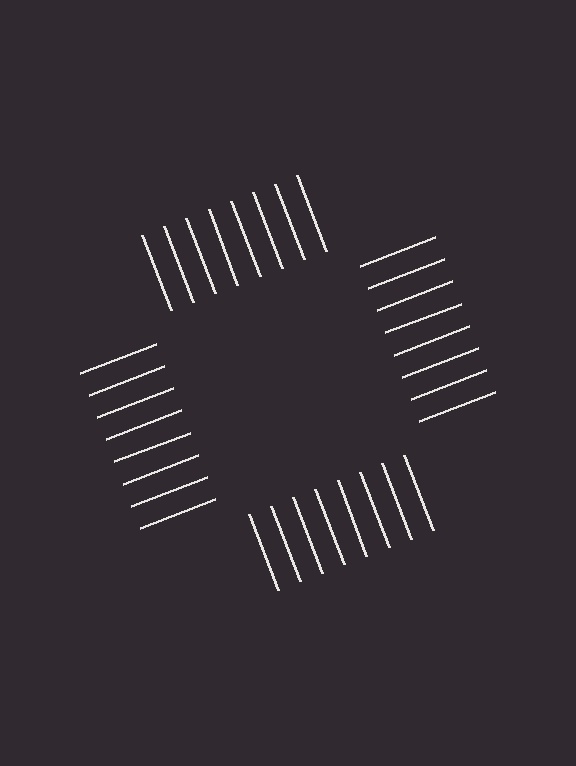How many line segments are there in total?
32 — 8 along each of the 4 edges.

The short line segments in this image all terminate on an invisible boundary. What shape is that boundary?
An illusory square — the line segments terminate on its edges but no continuous stroke is drawn.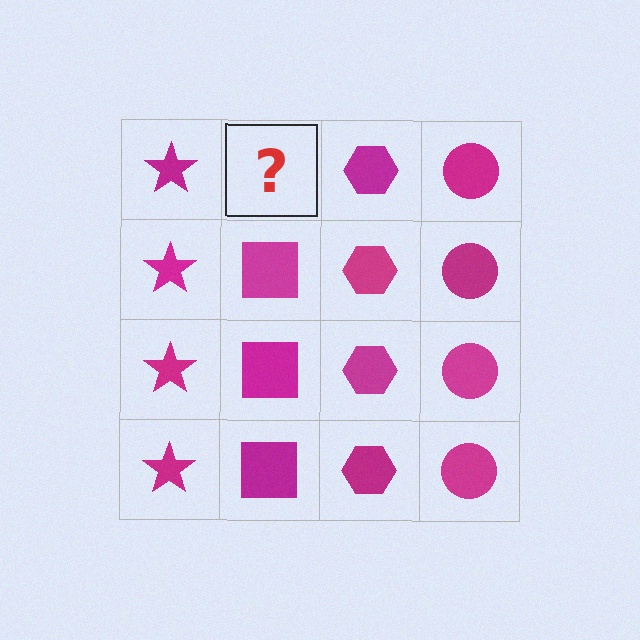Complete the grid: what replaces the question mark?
The question mark should be replaced with a magenta square.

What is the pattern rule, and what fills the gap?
The rule is that each column has a consistent shape. The gap should be filled with a magenta square.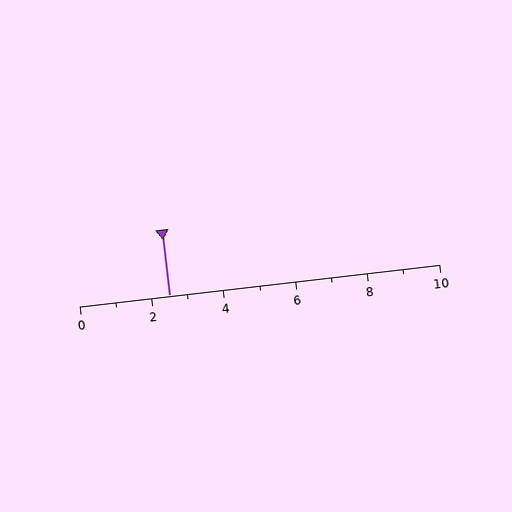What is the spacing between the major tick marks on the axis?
The major ticks are spaced 2 apart.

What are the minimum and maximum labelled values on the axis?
The axis runs from 0 to 10.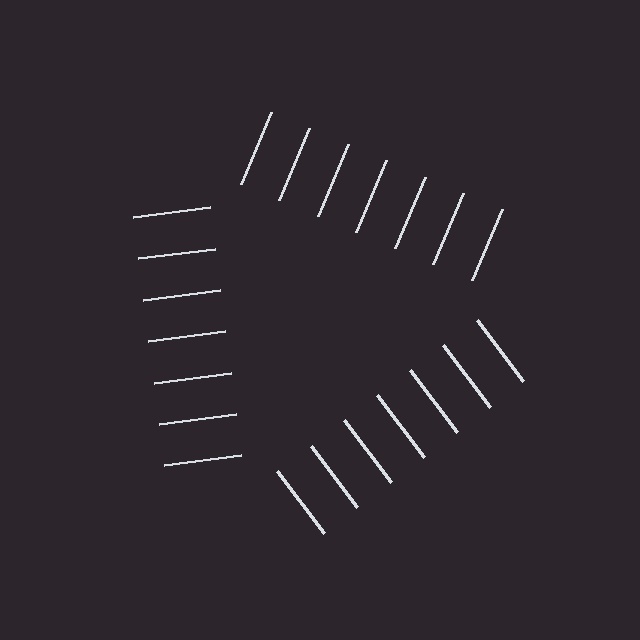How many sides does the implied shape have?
3 sides — the line-ends trace a triangle.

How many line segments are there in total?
21 — 7 along each of the 3 edges.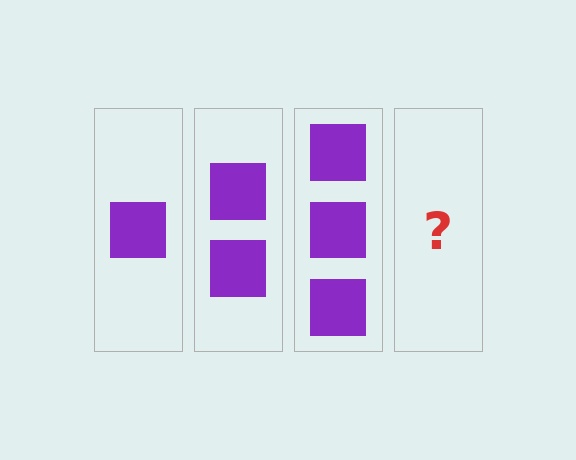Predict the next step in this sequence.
The next step is 4 squares.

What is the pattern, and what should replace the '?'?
The pattern is that each step adds one more square. The '?' should be 4 squares.